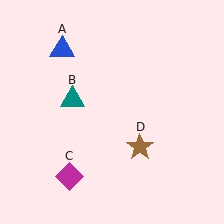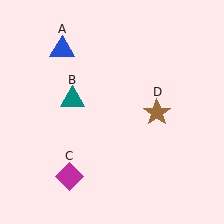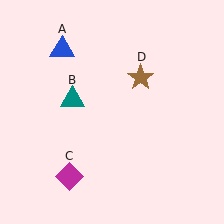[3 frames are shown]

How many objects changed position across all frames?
1 object changed position: brown star (object D).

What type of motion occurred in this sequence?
The brown star (object D) rotated counterclockwise around the center of the scene.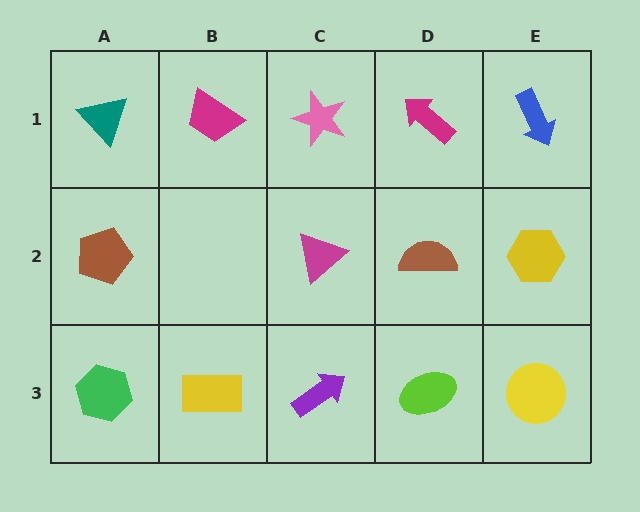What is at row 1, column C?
A pink star.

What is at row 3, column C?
A purple arrow.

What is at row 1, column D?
A magenta arrow.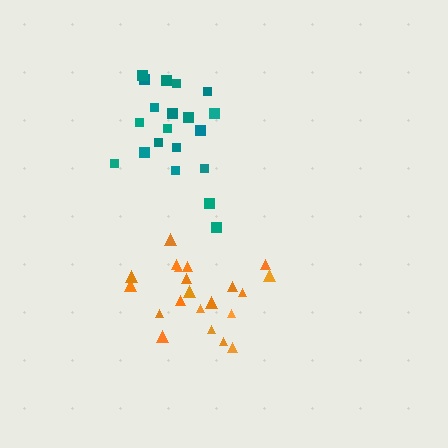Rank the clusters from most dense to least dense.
orange, teal.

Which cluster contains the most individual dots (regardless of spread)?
Orange (21).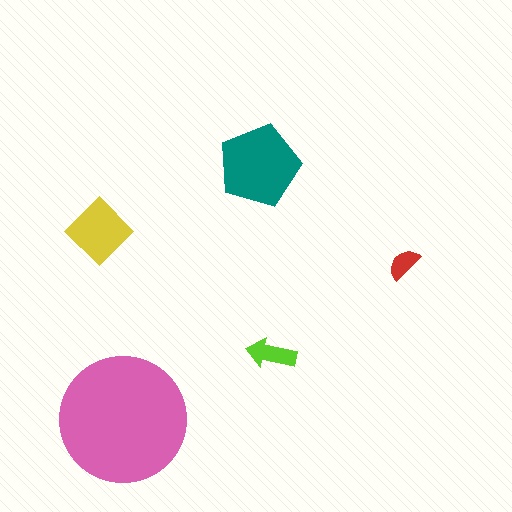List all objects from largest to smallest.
The pink circle, the teal pentagon, the yellow diamond, the lime arrow, the red semicircle.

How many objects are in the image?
There are 5 objects in the image.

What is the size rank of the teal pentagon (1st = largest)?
2nd.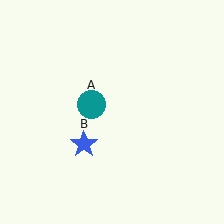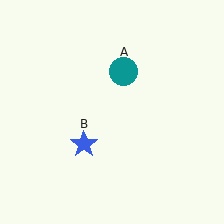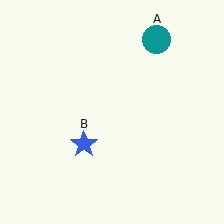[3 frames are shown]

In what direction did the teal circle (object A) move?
The teal circle (object A) moved up and to the right.